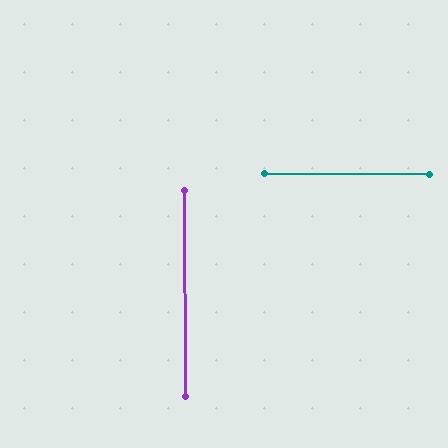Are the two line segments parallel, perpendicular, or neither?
Perpendicular — they meet at approximately 89°.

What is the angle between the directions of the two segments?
Approximately 89 degrees.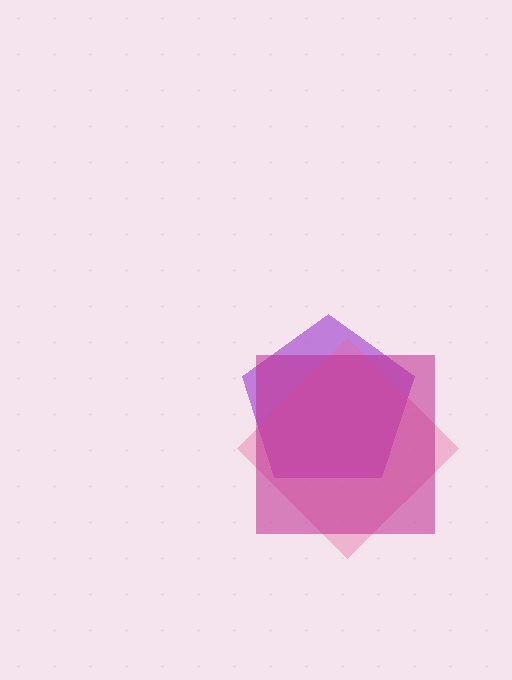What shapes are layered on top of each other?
The layered shapes are: a purple pentagon, a pink diamond, a magenta square.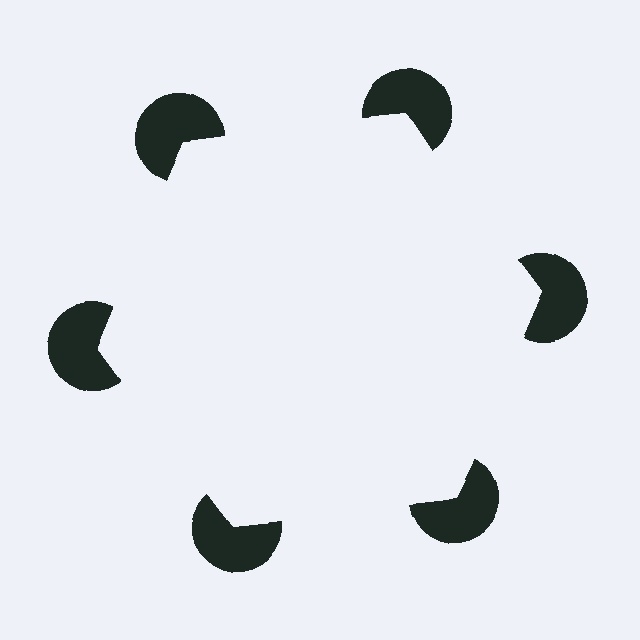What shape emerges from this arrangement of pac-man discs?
An illusory hexagon — its edges are inferred from the aligned wedge cuts in the pac-man discs, not physically drawn.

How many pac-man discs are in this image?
There are 6 — one at each vertex of the illusory hexagon.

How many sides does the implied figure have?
6 sides.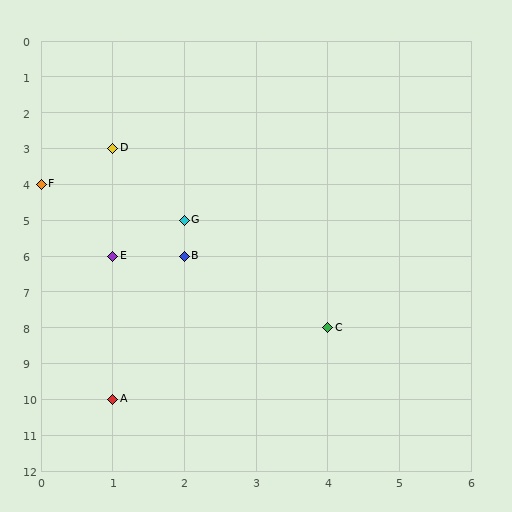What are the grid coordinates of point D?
Point D is at grid coordinates (1, 3).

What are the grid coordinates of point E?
Point E is at grid coordinates (1, 6).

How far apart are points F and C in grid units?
Points F and C are 4 columns and 4 rows apart (about 5.7 grid units diagonally).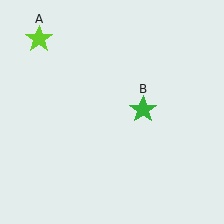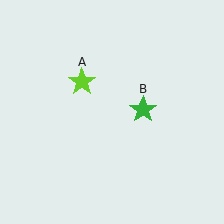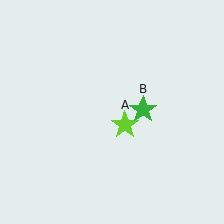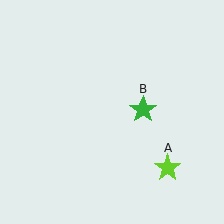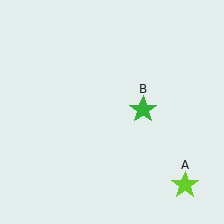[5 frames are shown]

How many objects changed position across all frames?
1 object changed position: lime star (object A).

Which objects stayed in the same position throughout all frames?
Green star (object B) remained stationary.